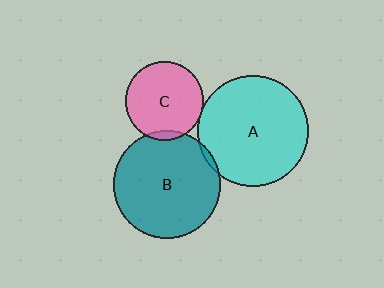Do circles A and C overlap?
Yes.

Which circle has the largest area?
Circle A (cyan).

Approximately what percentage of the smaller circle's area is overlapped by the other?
Approximately 5%.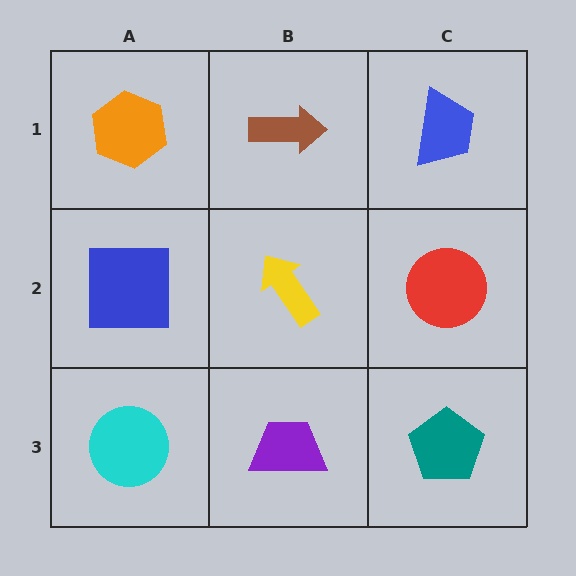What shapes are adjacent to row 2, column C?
A blue trapezoid (row 1, column C), a teal pentagon (row 3, column C), a yellow arrow (row 2, column B).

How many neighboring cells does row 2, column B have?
4.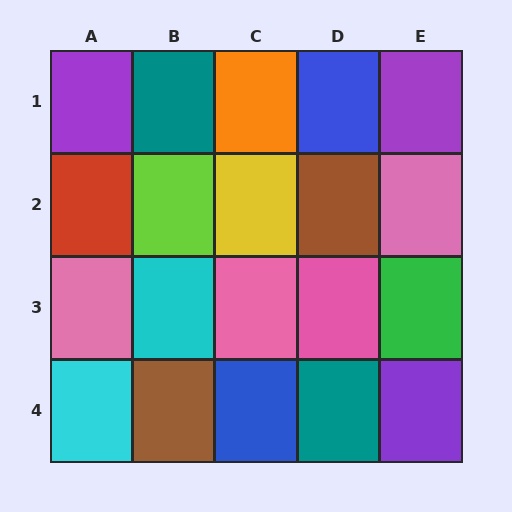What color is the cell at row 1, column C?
Orange.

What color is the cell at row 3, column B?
Cyan.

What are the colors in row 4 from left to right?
Cyan, brown, blue, teal, purple.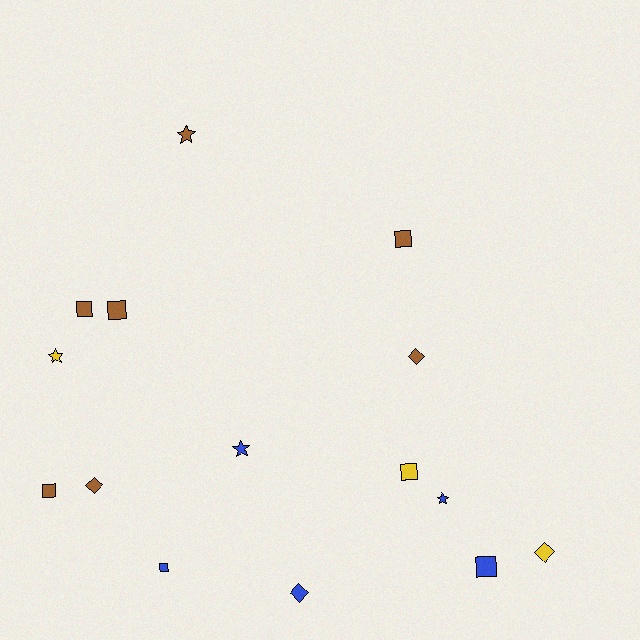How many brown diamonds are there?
There are 2 brown diamonds.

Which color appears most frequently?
Brown, with 7 objects.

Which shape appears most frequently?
Square, with 7 objects.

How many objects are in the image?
There are 15 objects.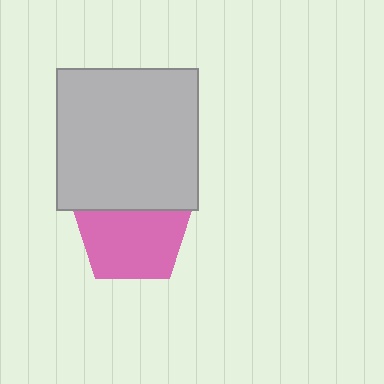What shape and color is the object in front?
The object in front is a light gray rectangle.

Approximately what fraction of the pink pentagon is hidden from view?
Roughly 32% of the pink pentagon is hidden behind the light gray rectangle.